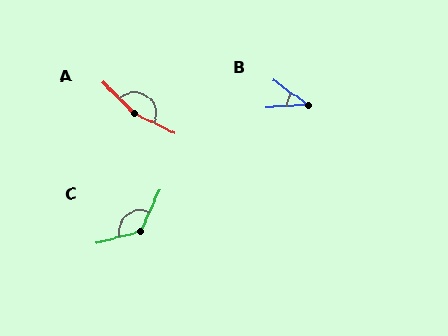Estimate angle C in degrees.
Approximately 130 degrees.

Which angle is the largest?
A, at approximately 160 degrees.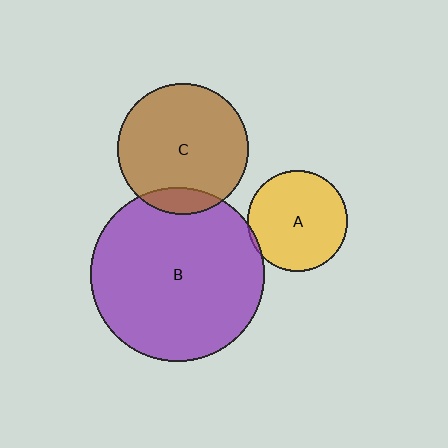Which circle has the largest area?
Circle B (purple).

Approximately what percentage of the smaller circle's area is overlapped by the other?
Approximately 5%.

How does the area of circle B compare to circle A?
Approximately 3.0 times.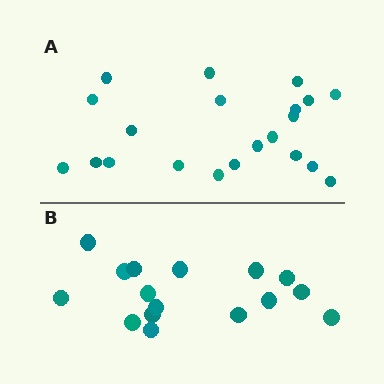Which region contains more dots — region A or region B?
Region A (the top region) has more dots.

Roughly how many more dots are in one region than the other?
Region A has about 5 more dots than region B.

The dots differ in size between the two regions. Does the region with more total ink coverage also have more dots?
No. Region B has more total ink coverage because its dots are larger, but region A actually contains more individual dots. Total area can be misleading — the number of items is what matters here.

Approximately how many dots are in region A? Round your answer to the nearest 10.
About 20 dots. (The exact count is 21, which rounds to 20.)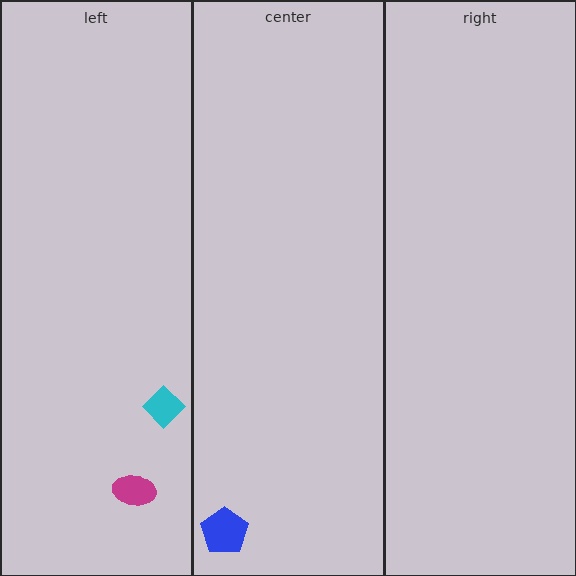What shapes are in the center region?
The blue pentagon.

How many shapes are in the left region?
2.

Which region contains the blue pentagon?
The center region.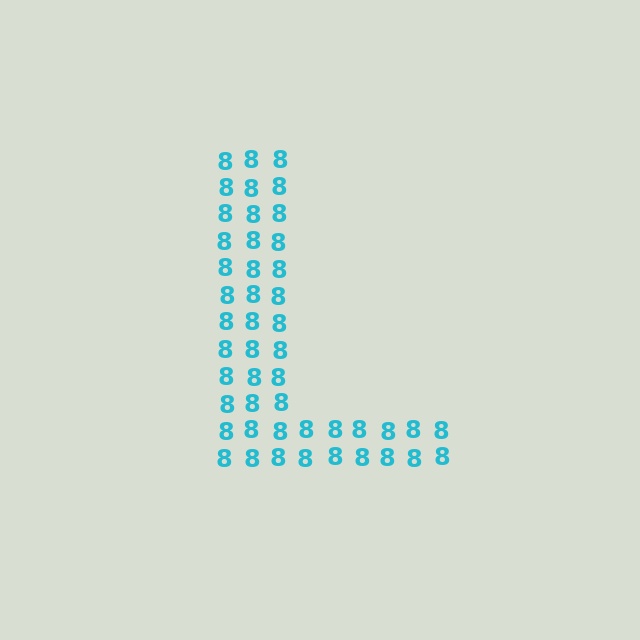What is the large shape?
The large shape is the letter L.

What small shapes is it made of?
It is made of small digit 8's.